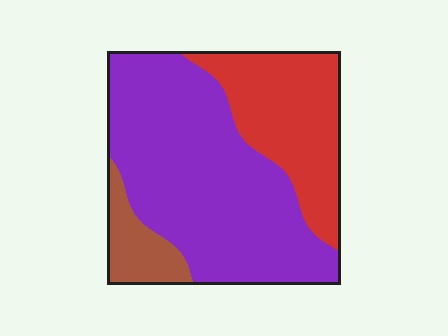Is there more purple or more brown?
Purple.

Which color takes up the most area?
Purple, at roughly 60%.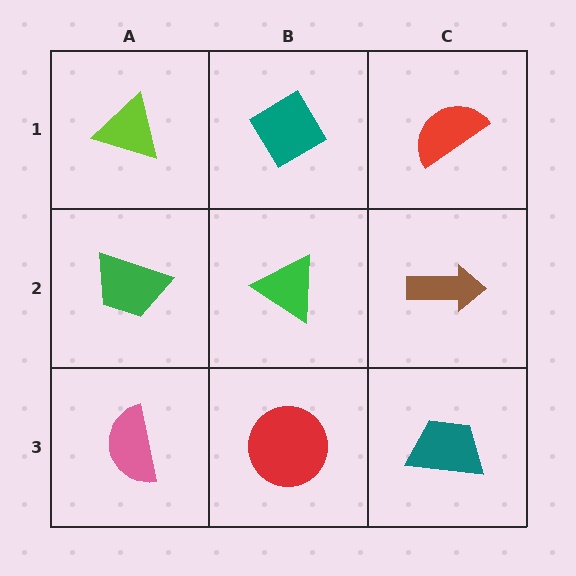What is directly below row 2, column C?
A teal trapezoid.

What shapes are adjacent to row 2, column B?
A teal diamond (row 1, column B), a red circle (row 3, column B), a green trapezoid (row 2, column A), a brown arrow (row 2, column C).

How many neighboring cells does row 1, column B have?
3.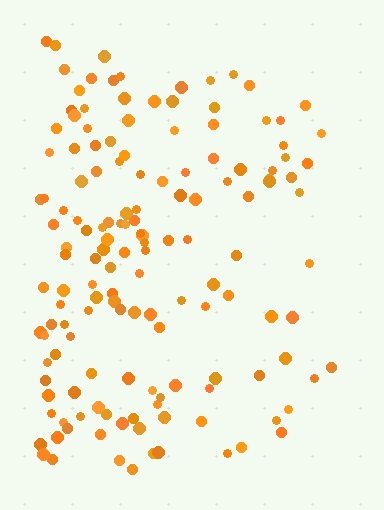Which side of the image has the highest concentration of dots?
The left.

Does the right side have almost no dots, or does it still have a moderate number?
Still a moderate number, just noticeably fewer than the left.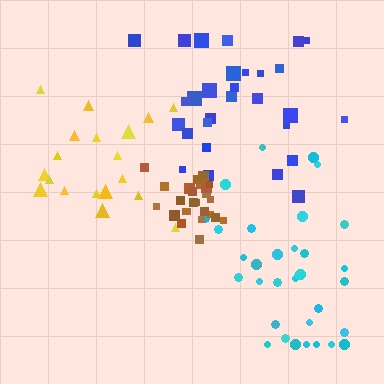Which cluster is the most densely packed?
Brown.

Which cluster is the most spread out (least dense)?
Blue.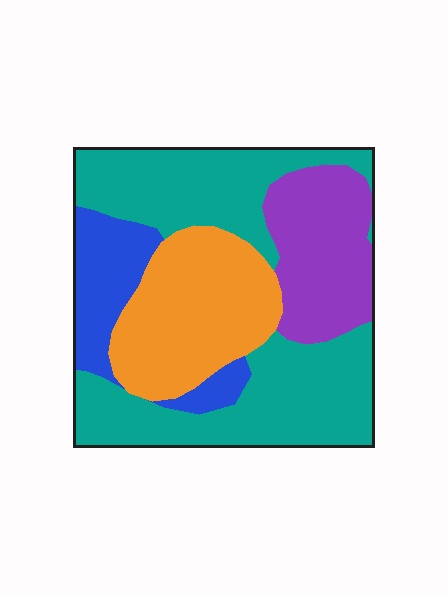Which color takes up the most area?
Teal, at roughly 45%.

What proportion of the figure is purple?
Purple covers roughly 20% of the figure.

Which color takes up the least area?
Blue, at roughly 15%.